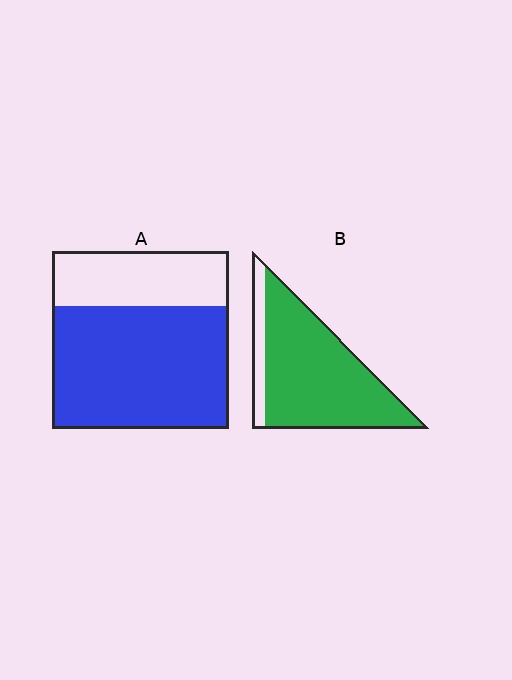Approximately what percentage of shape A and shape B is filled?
A is approximately 70% and B is approximately 85%.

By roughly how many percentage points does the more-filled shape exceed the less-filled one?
By roughly 15 percentage points (B over A).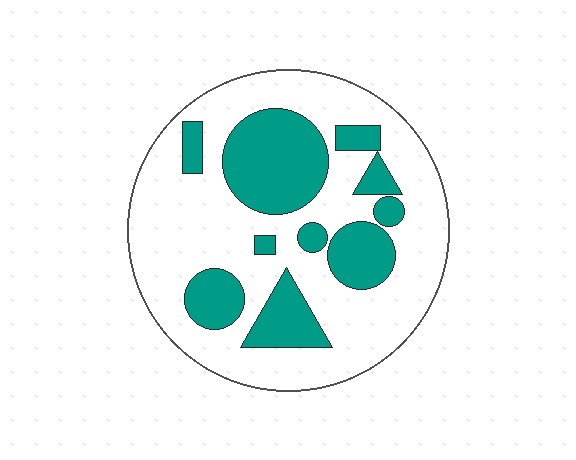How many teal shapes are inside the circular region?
10.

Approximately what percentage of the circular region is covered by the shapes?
Approximately 30%.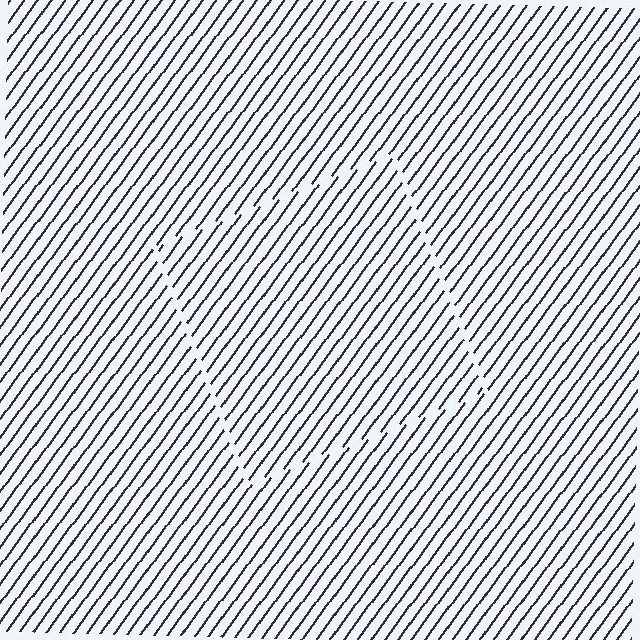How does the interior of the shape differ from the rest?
The interior of the shape contains the same grating, shifted by half a period — the contour is defined by the phase discontinuity where line-ends from the inner and outer gratings abut.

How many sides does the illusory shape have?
4 sides — the line-ends trace a square.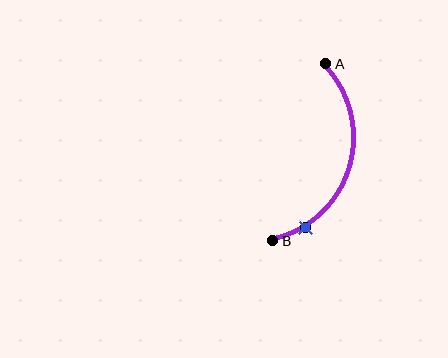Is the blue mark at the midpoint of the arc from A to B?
No. The blue mark lies on the arc but is closer to endpoint B. The arc midpoint would be at the point on the curve equidistant along the arc from both A and B.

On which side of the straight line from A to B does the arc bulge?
The arc bulges to the right of the straight line connecting A and B.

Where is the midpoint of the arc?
The arc midpoint is the point on the curve farthest from the straight line joining A and B. It sits to the right of that line.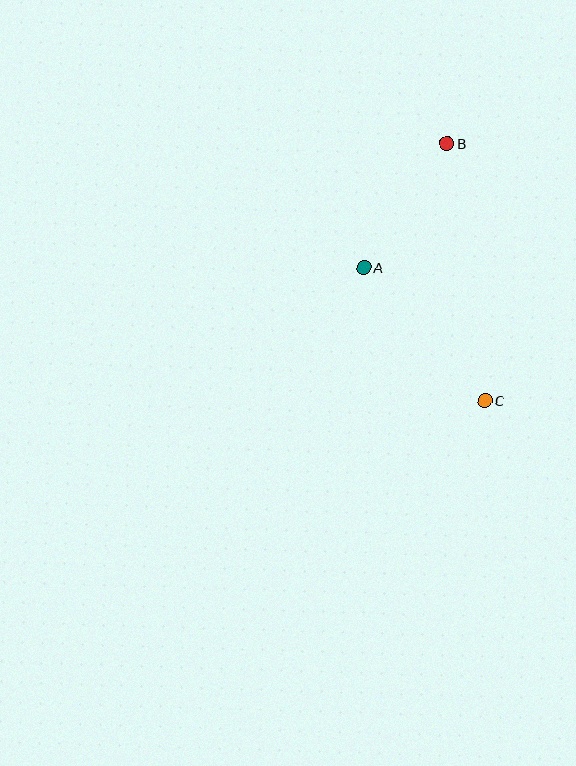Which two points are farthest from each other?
Points B and C are farthest from each other.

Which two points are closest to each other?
Points A and B are closest to each other.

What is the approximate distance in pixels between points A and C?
The distance between A and C is approximately 180 pixels.